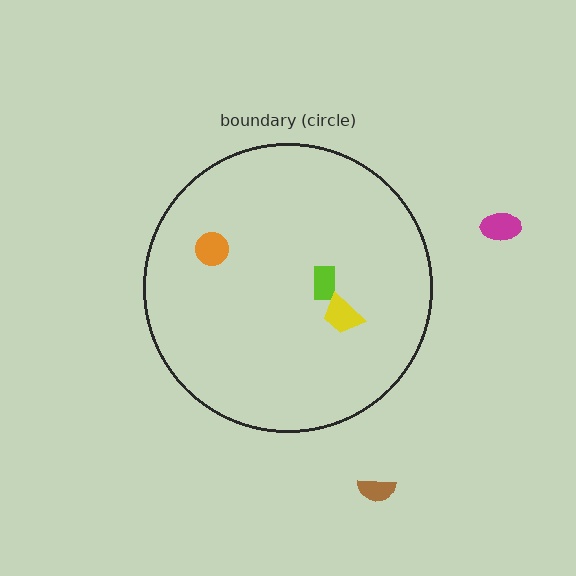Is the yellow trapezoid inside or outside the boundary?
Inside.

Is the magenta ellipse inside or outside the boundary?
Outside.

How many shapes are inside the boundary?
3 inside, 2 outside.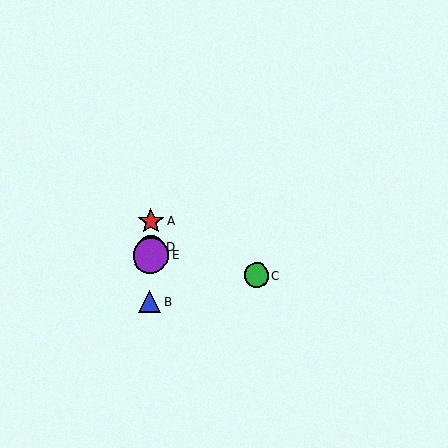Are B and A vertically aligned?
Yes, both are at x≈150.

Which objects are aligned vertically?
Objects A, B, D, E are aligned vertically.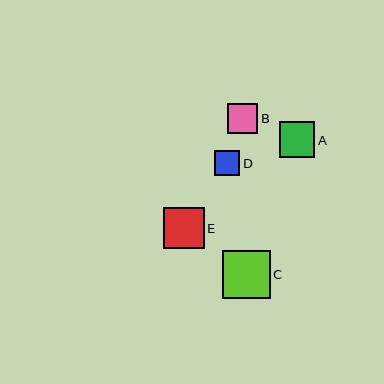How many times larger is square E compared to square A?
Square E is approximately 1.1 times the size of square A.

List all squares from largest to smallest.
From largest to smallest: C, E, A, B, D.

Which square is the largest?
Square C is the largest with a size of approximately 48 pixels.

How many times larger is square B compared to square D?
Square B is approximately 1.2 times the size of square D.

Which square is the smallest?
Square D is the smallest with a size of approximately 25 pixels.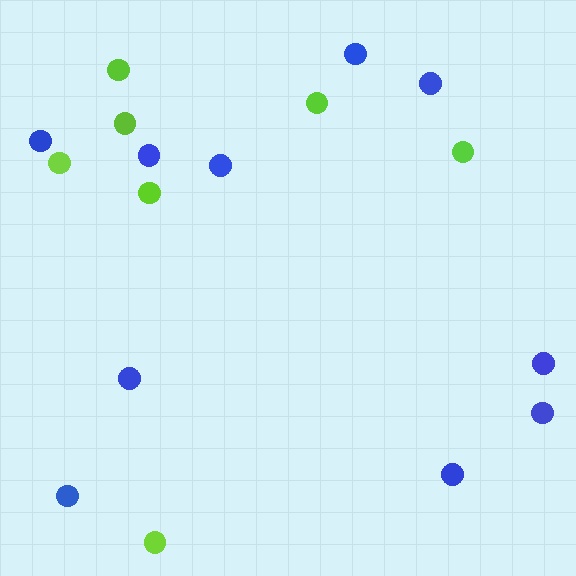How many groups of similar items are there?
There are 2 groups: one group of blue circles (10) and one group of lime circles (7).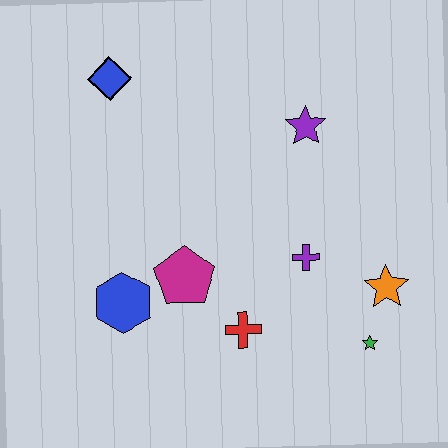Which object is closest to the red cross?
The magenta pentagon is closest to the red cross.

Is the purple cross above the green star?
Yes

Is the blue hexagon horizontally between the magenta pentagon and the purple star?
No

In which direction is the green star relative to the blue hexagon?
The green star is to the right of the blue hexagon.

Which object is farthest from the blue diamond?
The green star is farthest from the blue diamond.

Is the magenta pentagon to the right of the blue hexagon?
Yes